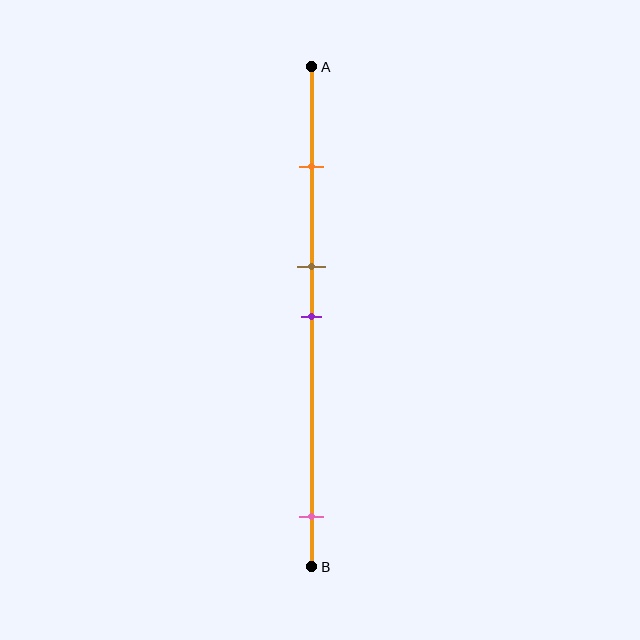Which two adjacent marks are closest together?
The brown and purple marks are the closest adjacent pair.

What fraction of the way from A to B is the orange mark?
The orange mark is approximately 20% (0.2) of the way from A to B.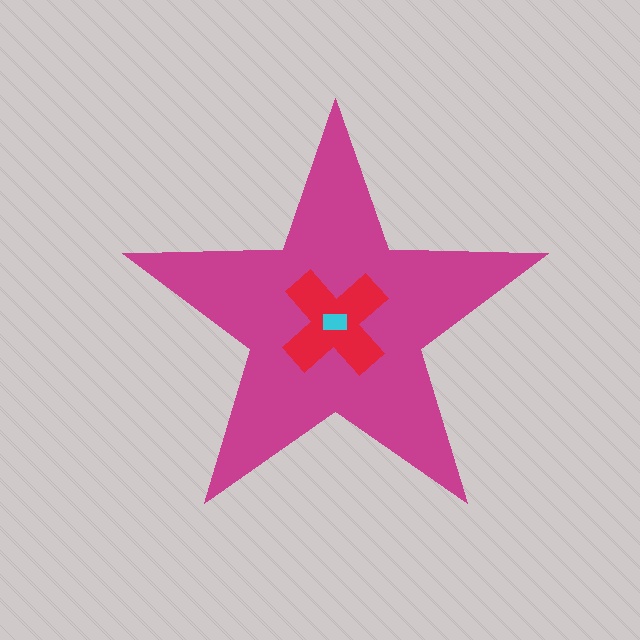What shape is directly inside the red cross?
The cyan rectangle.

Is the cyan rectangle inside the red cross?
Yes.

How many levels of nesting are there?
3.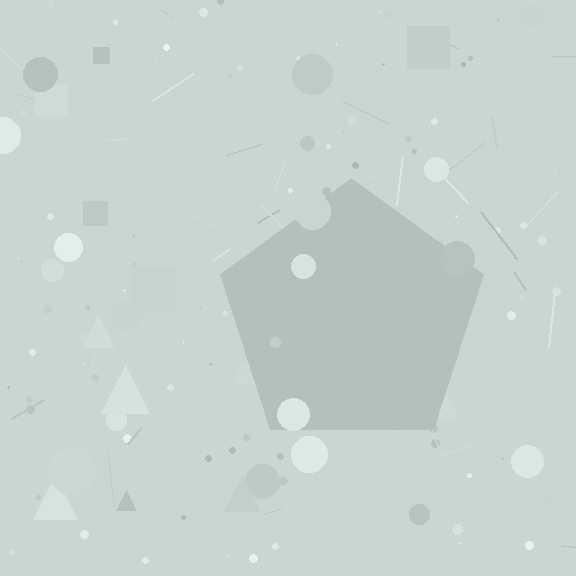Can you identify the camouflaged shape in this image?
The camouflaged shape is a pentagon.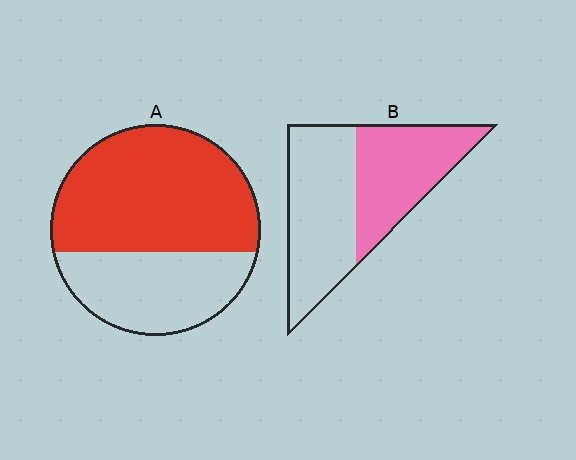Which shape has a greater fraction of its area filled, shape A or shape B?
Shape A.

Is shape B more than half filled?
No.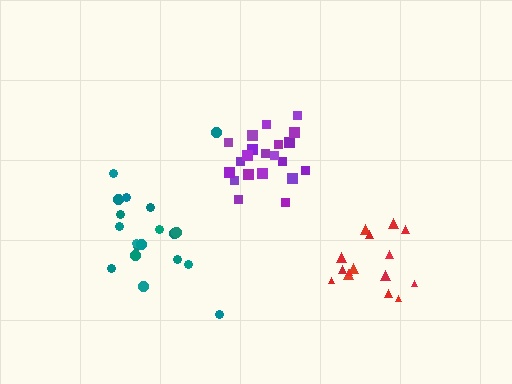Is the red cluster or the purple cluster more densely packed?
Purple.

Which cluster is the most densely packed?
Purple.